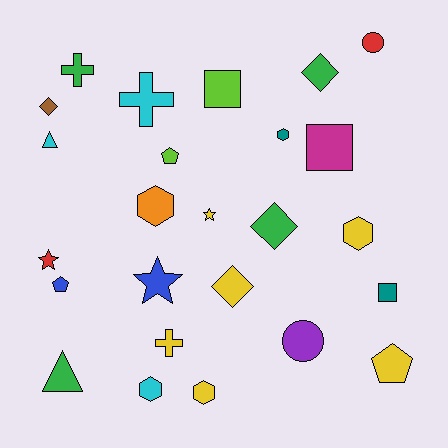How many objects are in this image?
There are 25 objects.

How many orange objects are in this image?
There is 1 orange object.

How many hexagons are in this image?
There are 5 hexagons.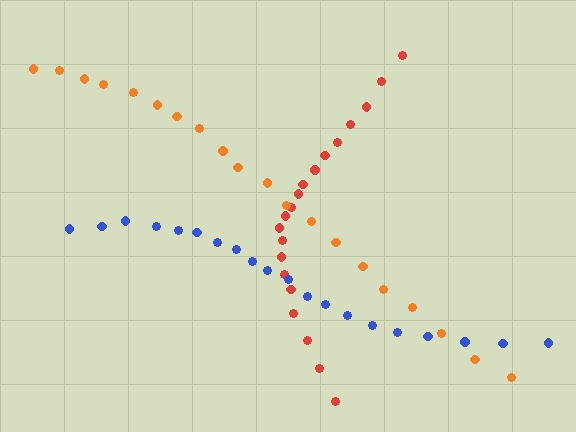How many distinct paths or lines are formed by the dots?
There are 3 distinct paths.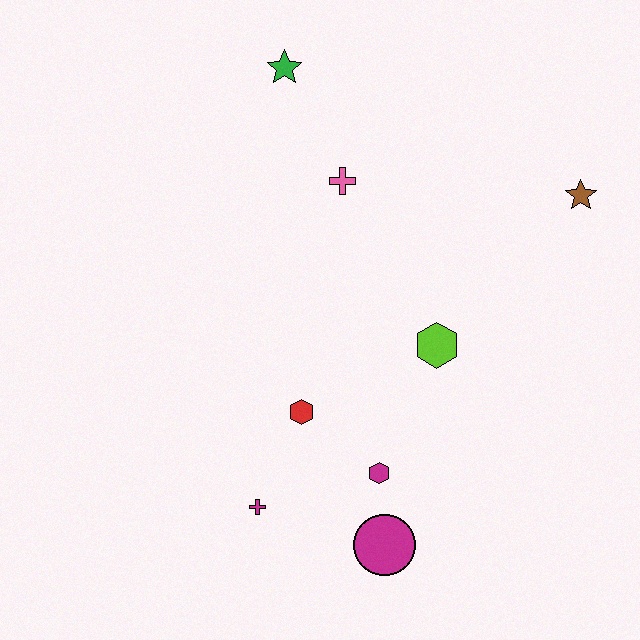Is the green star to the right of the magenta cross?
Yes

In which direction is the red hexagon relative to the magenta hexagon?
The red hexagon is to the left of the magenta hexagon.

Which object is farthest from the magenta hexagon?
The green star is farthest from the magenta hexagon.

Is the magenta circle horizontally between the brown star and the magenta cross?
Yes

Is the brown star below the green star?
Yes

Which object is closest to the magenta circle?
The magenta hexagon is closest to the magenta circle.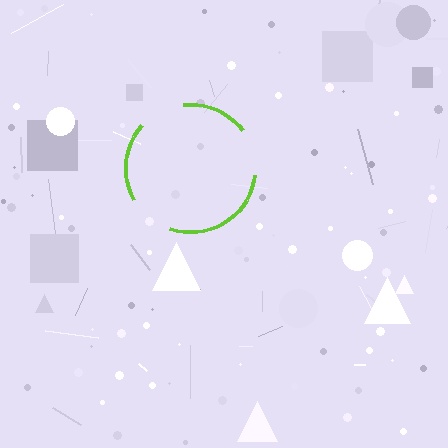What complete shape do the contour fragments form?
The contour fragments form a circle.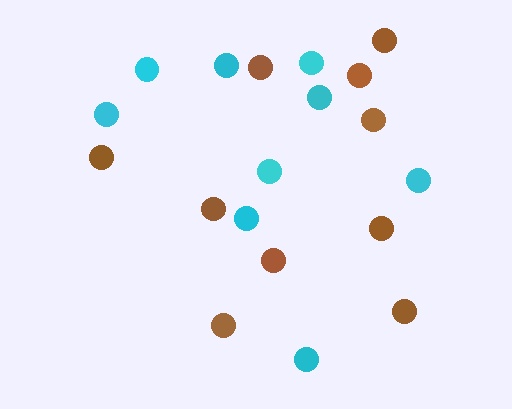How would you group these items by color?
There are 2 groups: one group of brown circles (10) and one group of cyan circles (9).